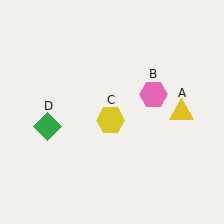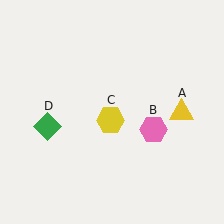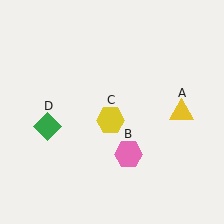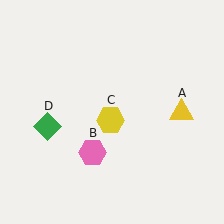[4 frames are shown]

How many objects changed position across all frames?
1 object changed position: pink hexagon (object B).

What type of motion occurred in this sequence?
The pink hexagon (object B) rotated clockwise around the center of the scene.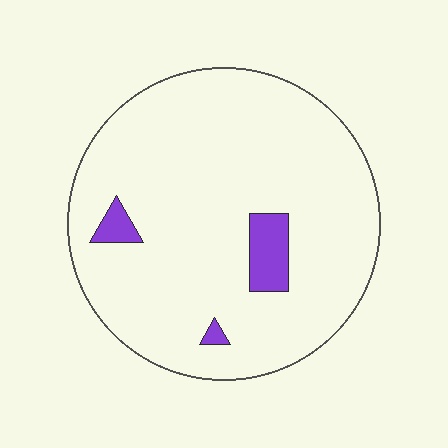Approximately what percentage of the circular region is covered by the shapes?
Approximately 5%.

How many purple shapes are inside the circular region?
3.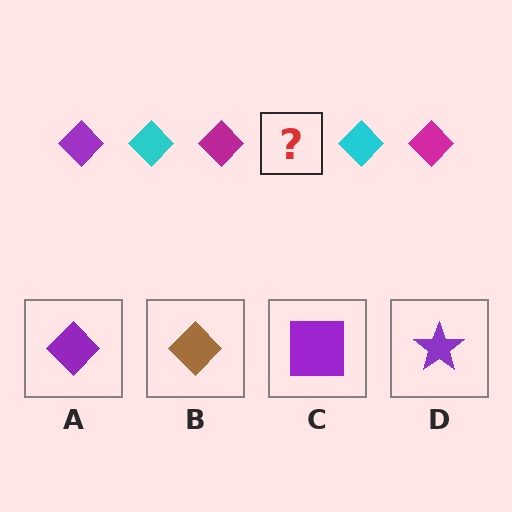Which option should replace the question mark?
Option A.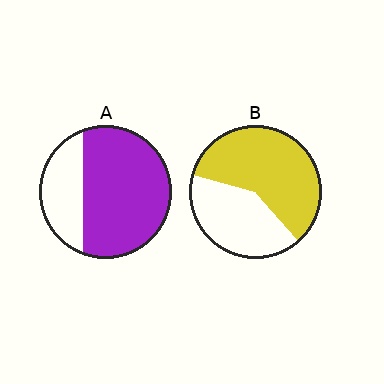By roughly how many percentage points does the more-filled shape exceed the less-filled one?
By roughly 10 percentage points (A over B).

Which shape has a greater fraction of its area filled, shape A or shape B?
Shape A.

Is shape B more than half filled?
Yes.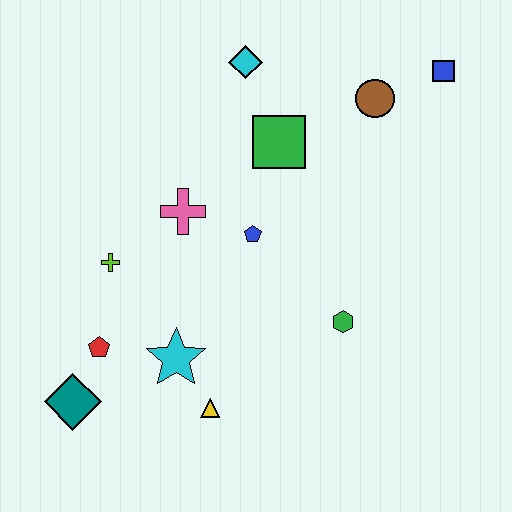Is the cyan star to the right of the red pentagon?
Yes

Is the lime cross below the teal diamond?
No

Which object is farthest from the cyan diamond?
The teal diamond is farthest from the cyan diamond.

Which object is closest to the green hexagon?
The blue pentagon is closest to the green hexagon.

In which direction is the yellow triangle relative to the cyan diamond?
The yellow triangle is below the cyan diamond.